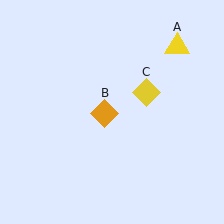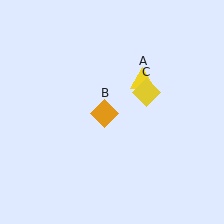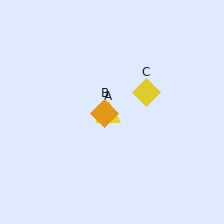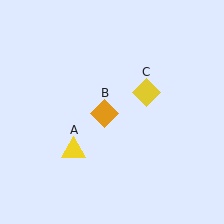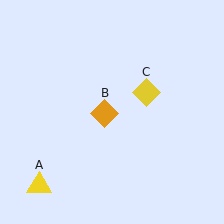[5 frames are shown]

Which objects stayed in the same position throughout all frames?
Orange diamond (object B) and yellow diamond (object C) remained stationary.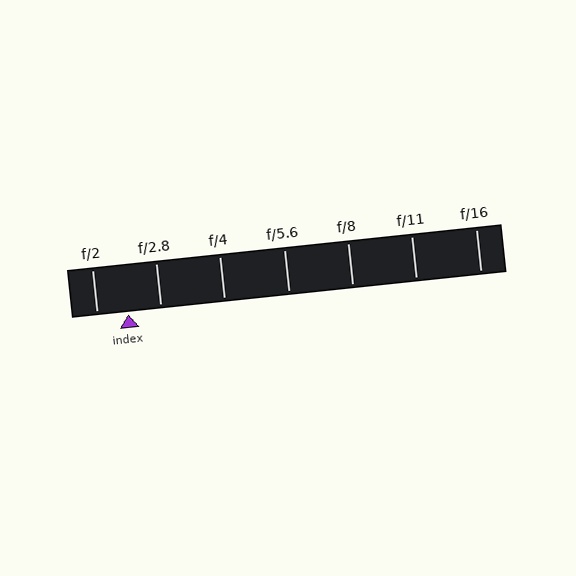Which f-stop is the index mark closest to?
The index mark is closest to f/2.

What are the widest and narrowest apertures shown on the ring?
The widest aperture shown is f/2 and the narrowest is f/16.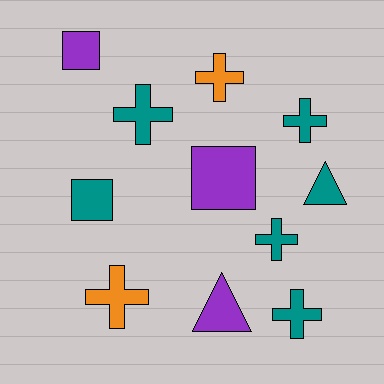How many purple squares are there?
There are 2 purple squares.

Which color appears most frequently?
Teal, with 6 objects.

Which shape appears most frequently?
Cross, with 6 objects.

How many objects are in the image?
There are 11 objects.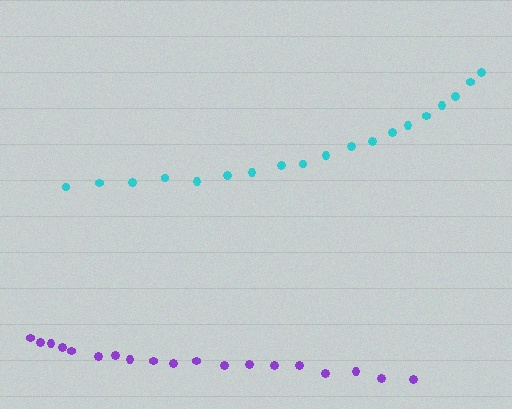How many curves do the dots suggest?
There are 2 distinct paths.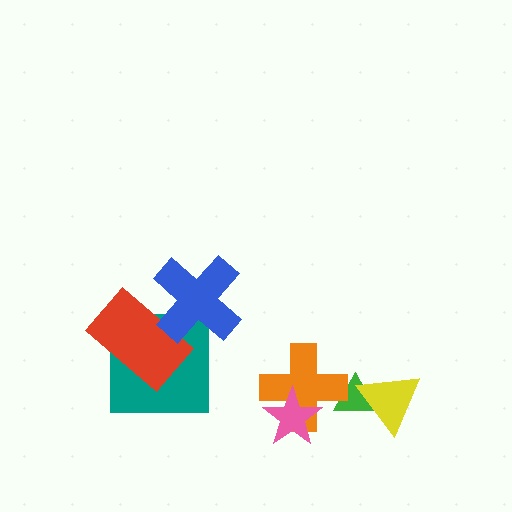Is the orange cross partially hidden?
Yes, it is partially covered by another shape.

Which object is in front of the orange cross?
The pink star is in front of the orange cross.